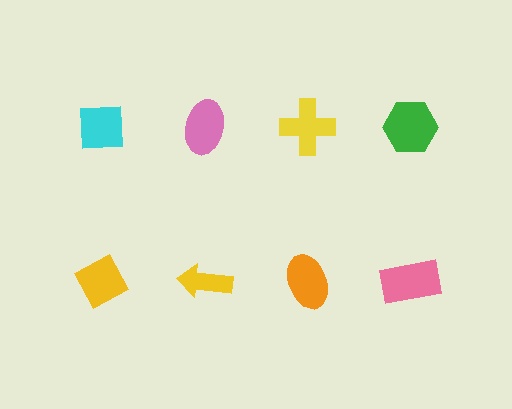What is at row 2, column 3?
An orange ellipse.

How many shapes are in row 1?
4 shapes.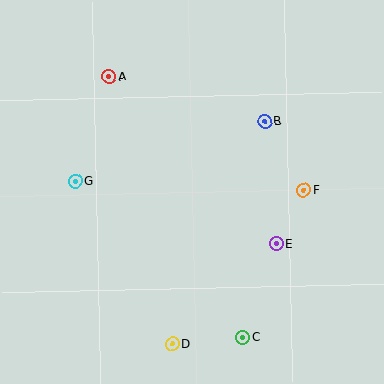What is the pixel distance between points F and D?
The distance between F and D is 202 pixels.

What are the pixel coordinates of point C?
Point C is at (243, 337).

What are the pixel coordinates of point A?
Point A is at (109, 76).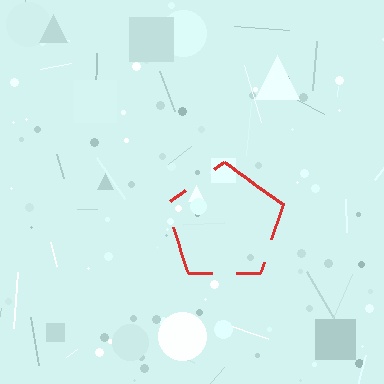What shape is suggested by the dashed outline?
The dashed outline suggests a pentagon.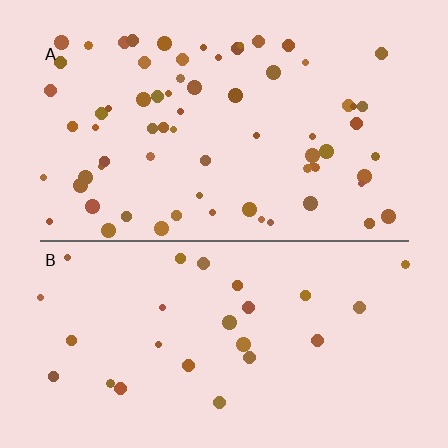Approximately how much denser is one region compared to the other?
Approximately 2.7× — region A over region B.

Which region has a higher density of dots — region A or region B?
A (the top).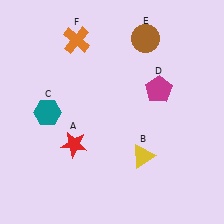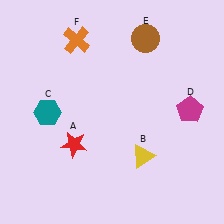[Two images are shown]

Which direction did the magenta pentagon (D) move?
The magenta pentagon (D) moved right.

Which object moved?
The magenta pentagon (D) moved right.